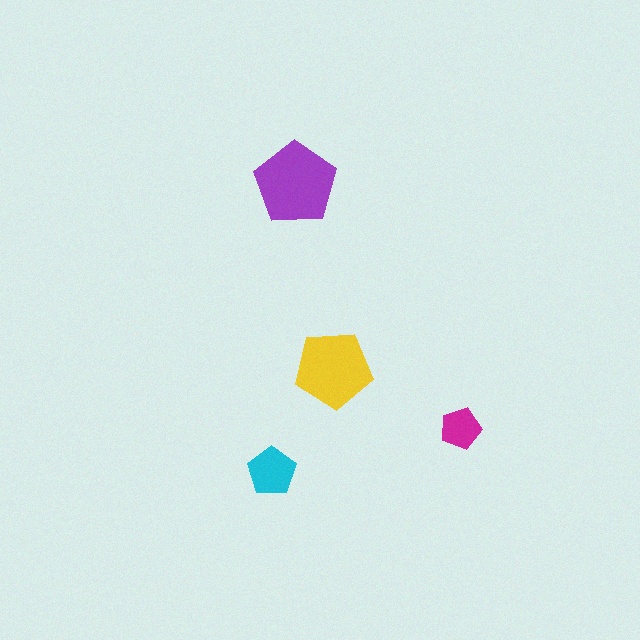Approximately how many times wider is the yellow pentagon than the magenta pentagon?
About 2 times wider.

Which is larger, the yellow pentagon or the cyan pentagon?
The yellow one.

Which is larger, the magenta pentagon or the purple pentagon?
The purple one.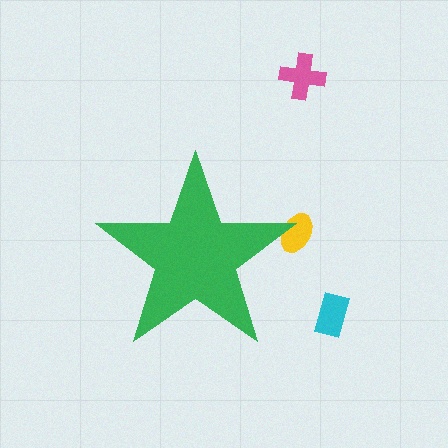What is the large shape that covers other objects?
A green star.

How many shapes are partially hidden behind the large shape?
1 shape is partially hidden.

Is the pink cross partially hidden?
No, the pink cross is fully visible.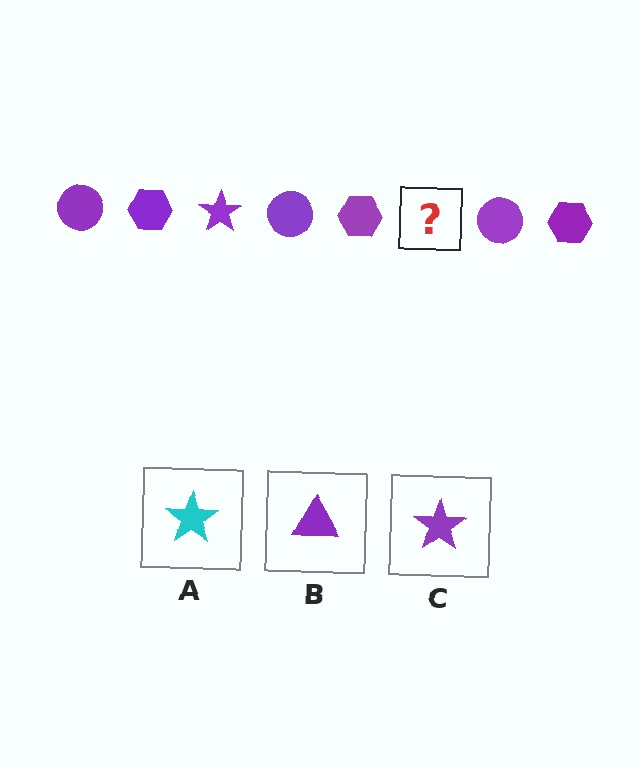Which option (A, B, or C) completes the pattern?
C.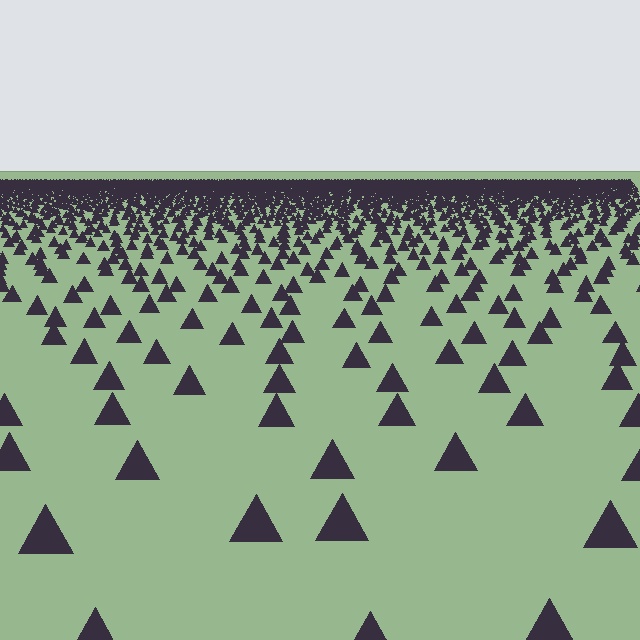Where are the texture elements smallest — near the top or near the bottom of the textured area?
Near the top.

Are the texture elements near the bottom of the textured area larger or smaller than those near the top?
Larger. Near the bottom, elements are closer to the viewer and appear at a bigger on-screen size.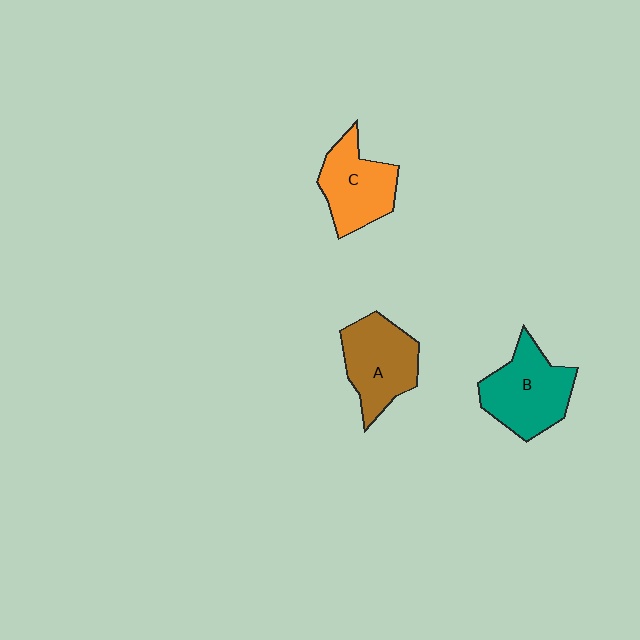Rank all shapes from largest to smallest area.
From largest to smallest: B (teal), A (brown), C (orange).